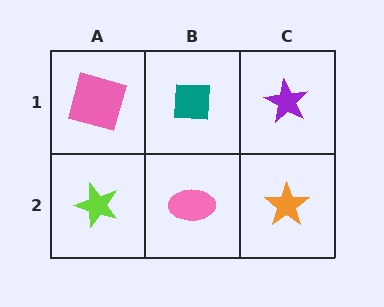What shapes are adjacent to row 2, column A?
A pink square (row 1, column A), a pink ellipse (row 2, column B).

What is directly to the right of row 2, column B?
An orange star.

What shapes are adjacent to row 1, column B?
A pink ellipse (row 2, column B), a pink square (row 1, column A), a purple star (row 1, column C).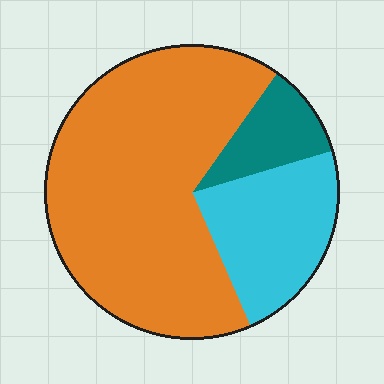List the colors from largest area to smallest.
From largest to smallest: orange, cyan, teal.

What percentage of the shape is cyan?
Cyan takes up about one quarter (1/4) of the shape.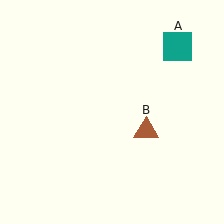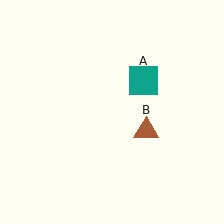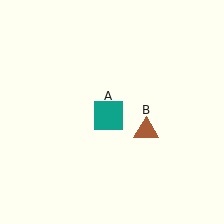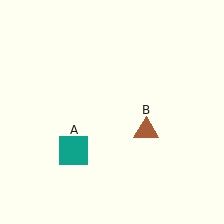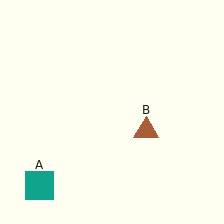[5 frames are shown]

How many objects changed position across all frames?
1 object changed position: teal square (object A).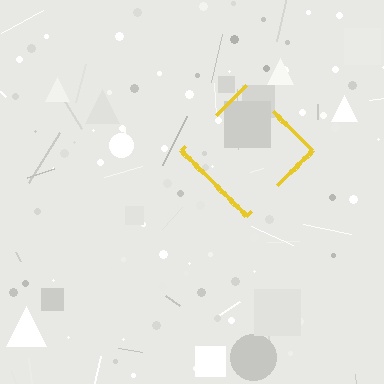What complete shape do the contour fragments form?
The contour fragments form a diamond.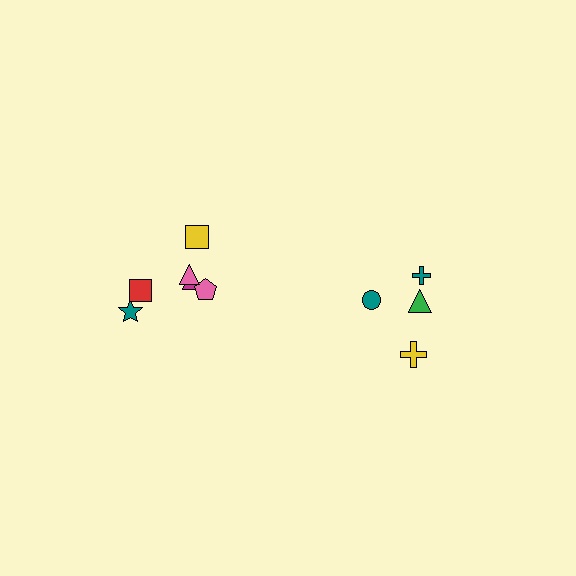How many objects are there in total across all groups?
There are 10 objects.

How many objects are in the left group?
There are 6 objects.